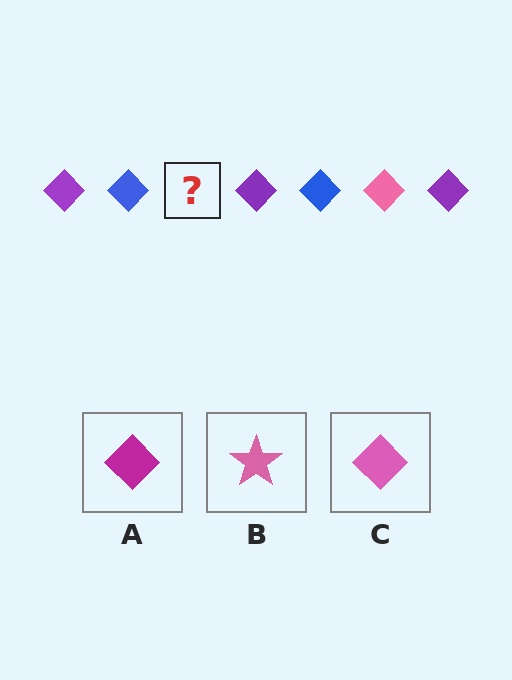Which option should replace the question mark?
Option C.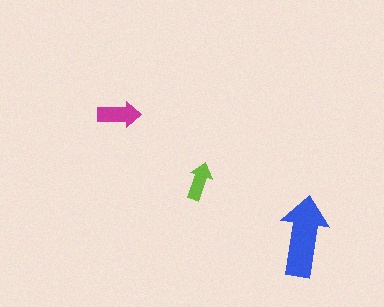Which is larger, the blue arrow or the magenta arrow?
The blue one.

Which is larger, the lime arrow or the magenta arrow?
The magenta one.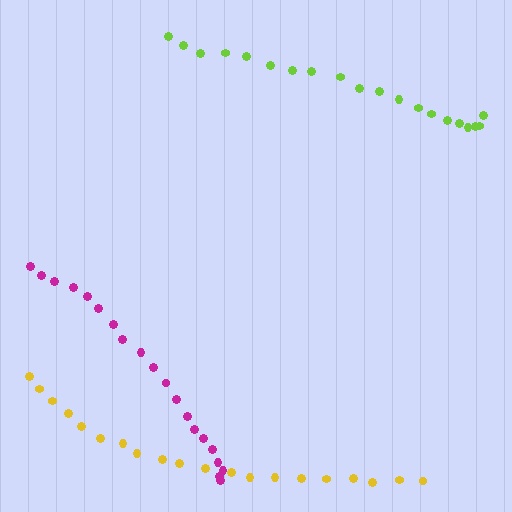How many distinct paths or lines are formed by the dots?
There are 3 distinct paths.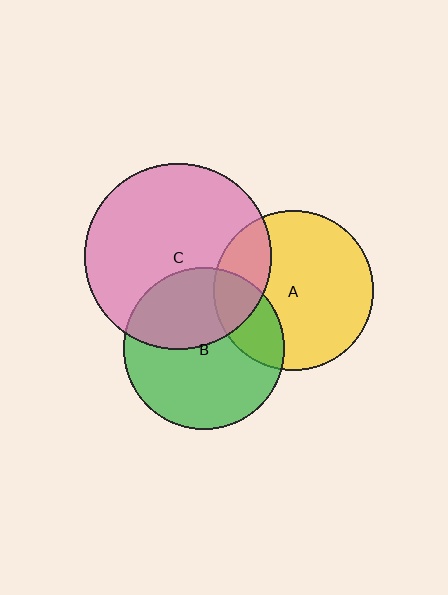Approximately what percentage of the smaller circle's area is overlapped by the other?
Approximately 25%.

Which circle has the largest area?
Circle C (pink).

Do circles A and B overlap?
Yes.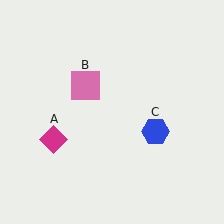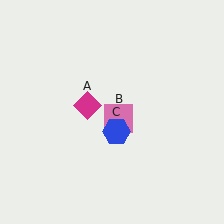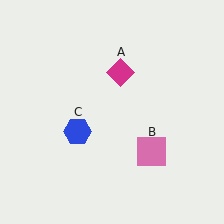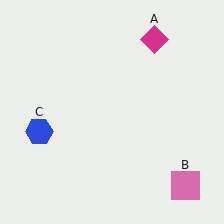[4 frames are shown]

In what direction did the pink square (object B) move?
The pink square (object B) moved down and to the right.